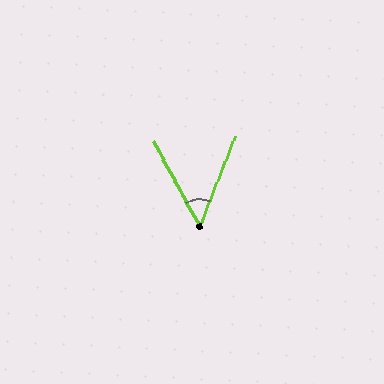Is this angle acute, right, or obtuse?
It is acute.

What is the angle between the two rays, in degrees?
Approximately 49 degrees.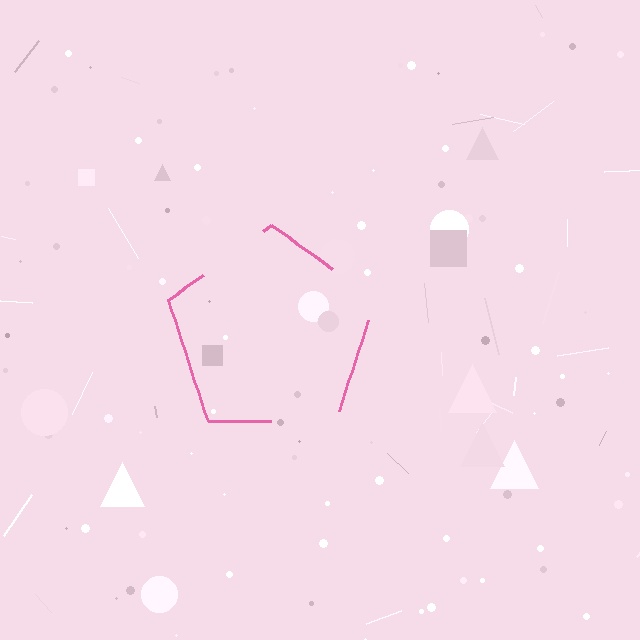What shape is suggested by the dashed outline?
The dashed outline suggests a pentagon.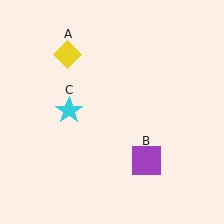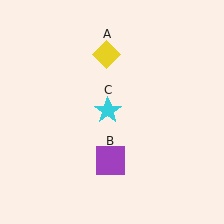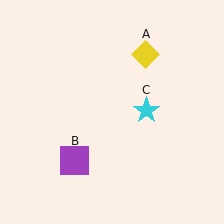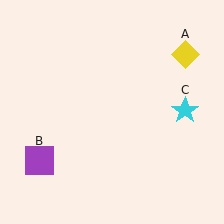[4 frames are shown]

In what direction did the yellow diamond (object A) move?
The yellow diamond (object A) moved right.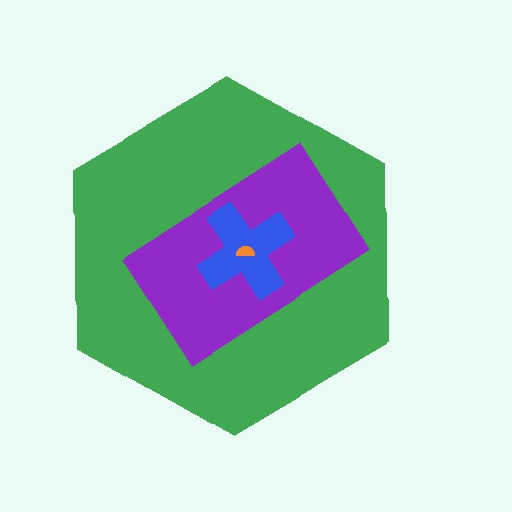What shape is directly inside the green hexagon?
The purple rectangle.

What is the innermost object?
The orange semicircle.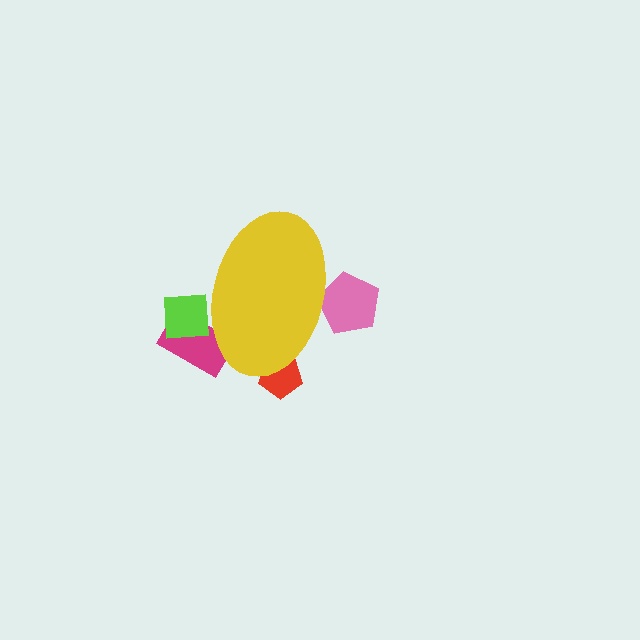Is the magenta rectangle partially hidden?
Yes, the magenta rectangle is partially hidden behind the yellow ellipse.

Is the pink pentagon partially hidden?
Yes, the pink pentagon is partially hidden behind the yellow ellipse.